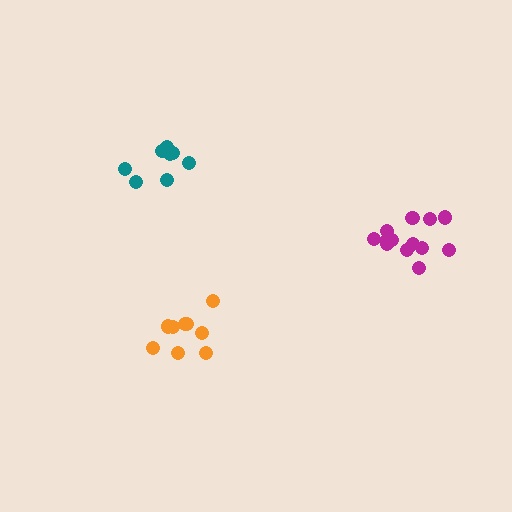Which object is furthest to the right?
The magenta cluster is rightmost.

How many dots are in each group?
Group 1: 8 dots, Group 2: 9 dots, Group 3: 13 dots (30 total).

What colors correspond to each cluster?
The clusters are colored: teal, orange, magenta.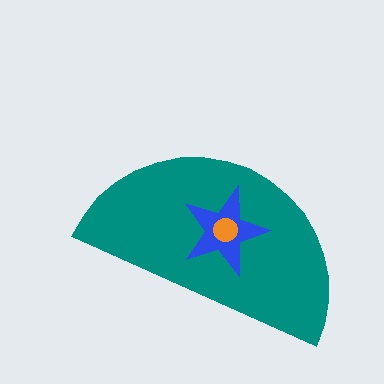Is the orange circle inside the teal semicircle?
Yes.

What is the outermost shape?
The teal semicircle.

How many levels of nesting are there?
3.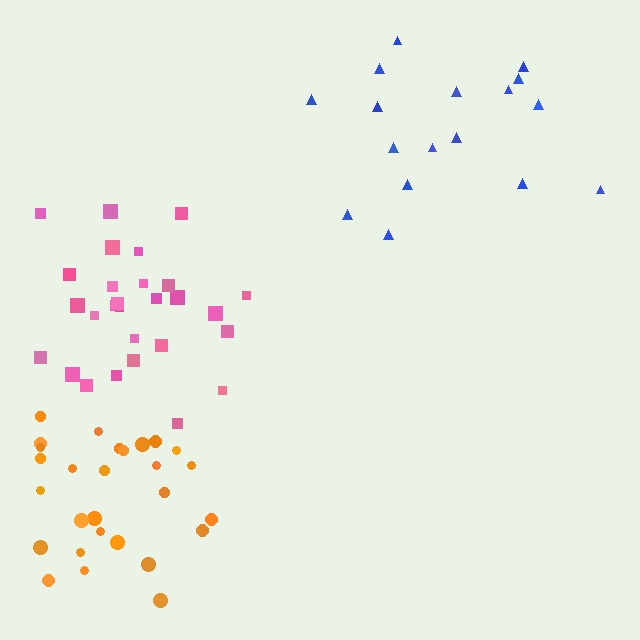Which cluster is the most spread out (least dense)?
Blue.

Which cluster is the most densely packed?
Pink.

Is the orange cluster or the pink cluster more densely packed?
Pink.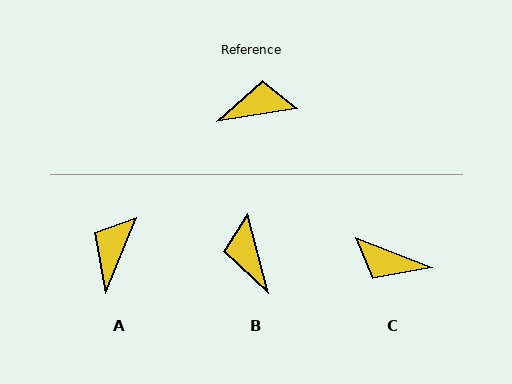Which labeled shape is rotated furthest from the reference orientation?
C, about 150 degrees away.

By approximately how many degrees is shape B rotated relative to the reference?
Approximately 96 degrees counter-clockwise.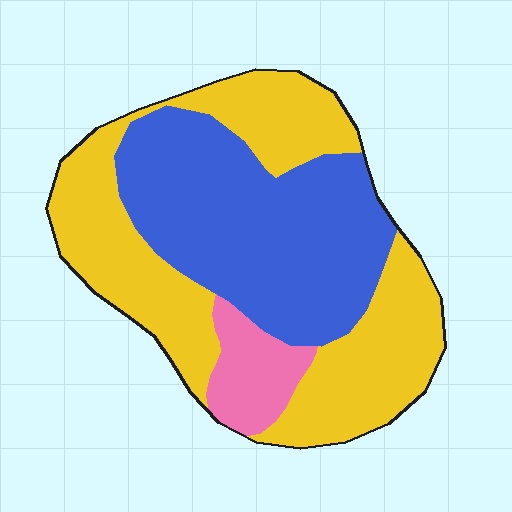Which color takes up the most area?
Yellow, at roughly 50%.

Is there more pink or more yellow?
Yellow.